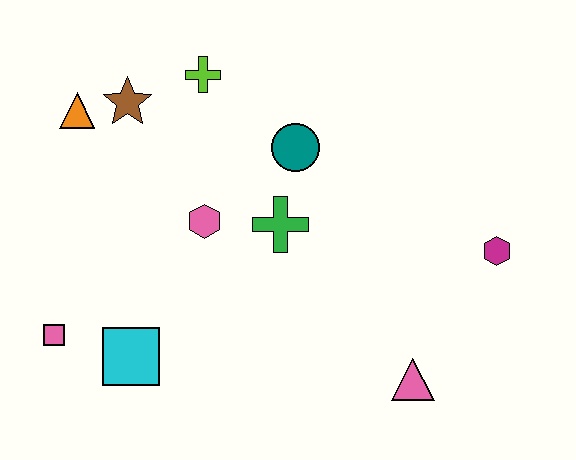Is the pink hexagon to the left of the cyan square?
No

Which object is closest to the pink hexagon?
The green cross is closest to the pink hexagon.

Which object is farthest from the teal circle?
The pink square is farthest from the teal circle.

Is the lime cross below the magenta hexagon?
No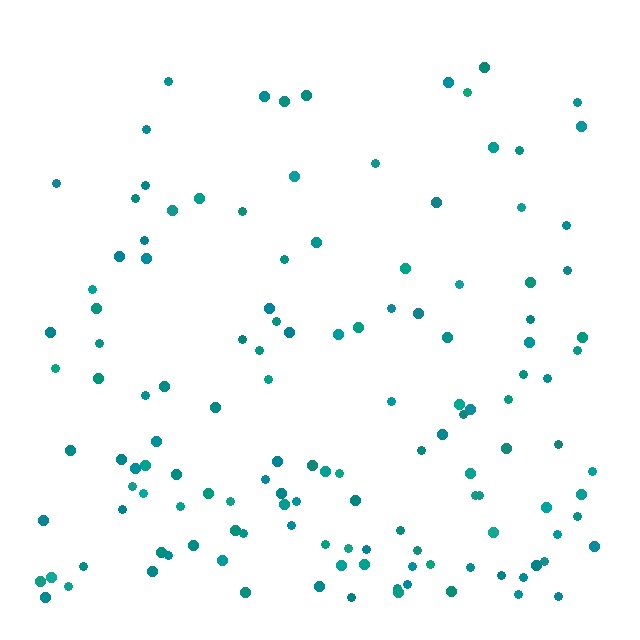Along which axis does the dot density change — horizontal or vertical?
Vertical.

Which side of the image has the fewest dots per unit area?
The top.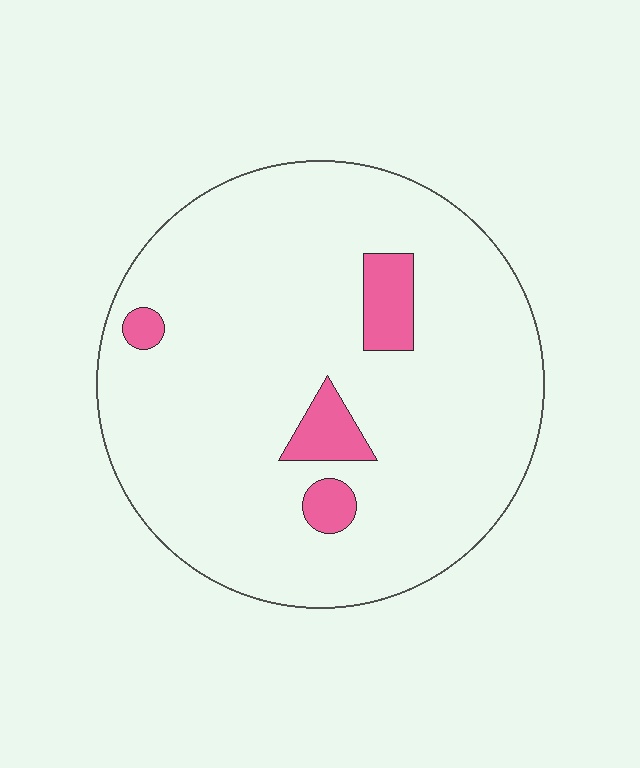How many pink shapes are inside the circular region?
4.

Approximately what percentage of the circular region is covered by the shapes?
Approximately 10%.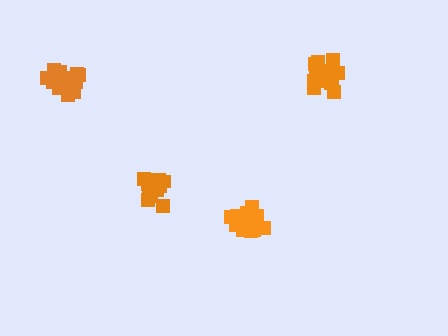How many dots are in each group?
Group 1: 17 dots, Group 2: 19 dots, Group 3: 19 dots, Group 4: 13 dots (68 total).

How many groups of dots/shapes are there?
There are 4 groups.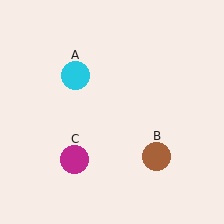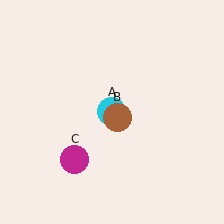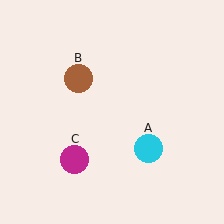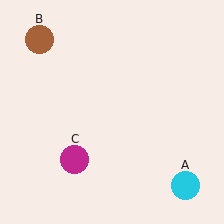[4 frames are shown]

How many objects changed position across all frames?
2 objects changed position: cyan circle (object A), brown circle (object B).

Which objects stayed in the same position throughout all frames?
Magenta circle (object C) remained stationary.